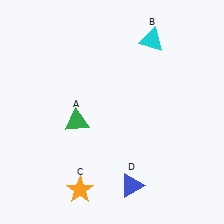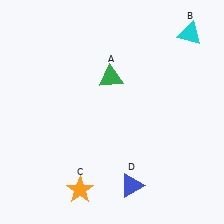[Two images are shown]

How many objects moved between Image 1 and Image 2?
2 objects moved between the two images.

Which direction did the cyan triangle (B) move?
The cyan triangle (B) moved right.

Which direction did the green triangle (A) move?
The green triangle (A) moved up.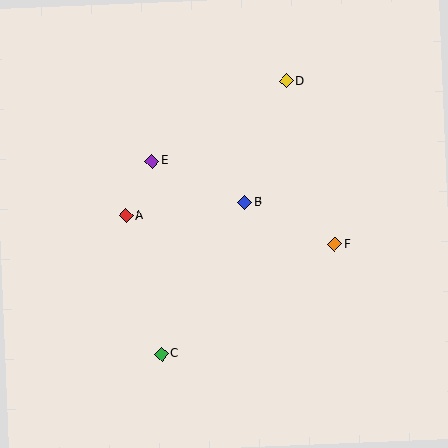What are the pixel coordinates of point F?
Point F is at (335, 244).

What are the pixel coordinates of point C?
Point C is at (161, 354).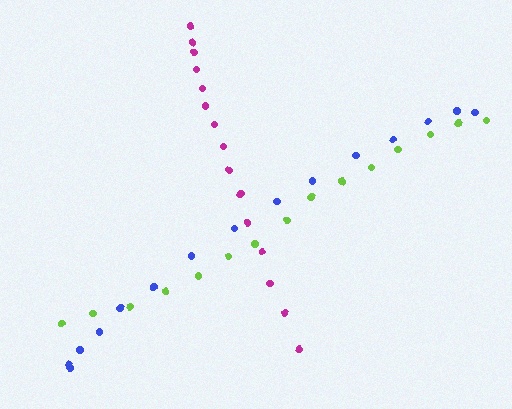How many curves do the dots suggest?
There are 3 distinct paths.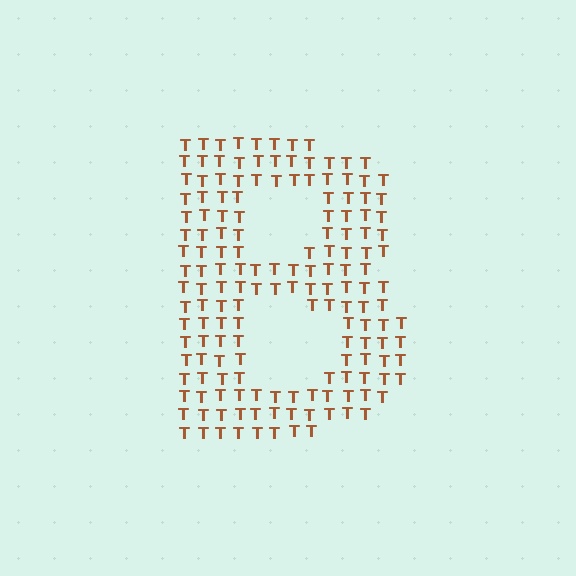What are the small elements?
The small elements are letter T's.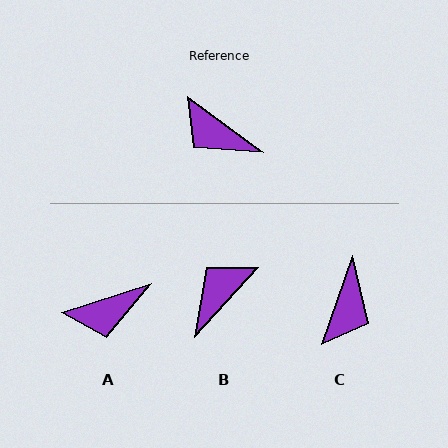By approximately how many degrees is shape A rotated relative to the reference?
Approximately 54 degrees counter-clockwise.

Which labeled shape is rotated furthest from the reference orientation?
C, about 107 degrees away.